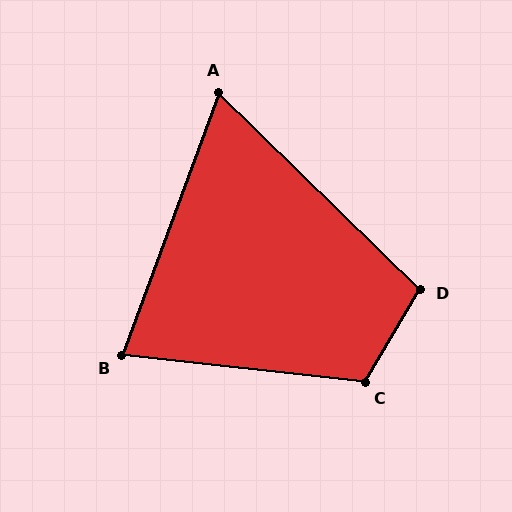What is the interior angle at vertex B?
Approximately 76 degrees (acute).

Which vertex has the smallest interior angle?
A, at approximately 66 degrees.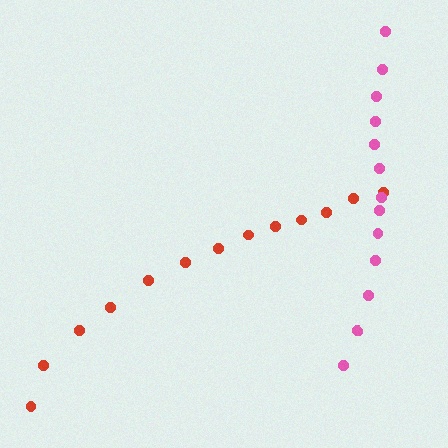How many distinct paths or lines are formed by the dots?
There are 2 distinct paths.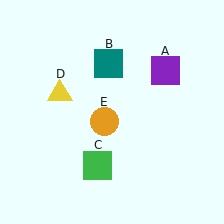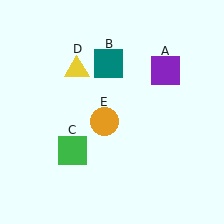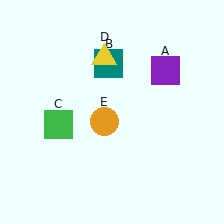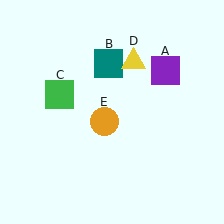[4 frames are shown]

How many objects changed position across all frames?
2 objects changed position: green square (object C), yellow triangle (object D).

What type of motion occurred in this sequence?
The green square (object C), yellow triangle (object D) rotated clockwise around the center of the scene.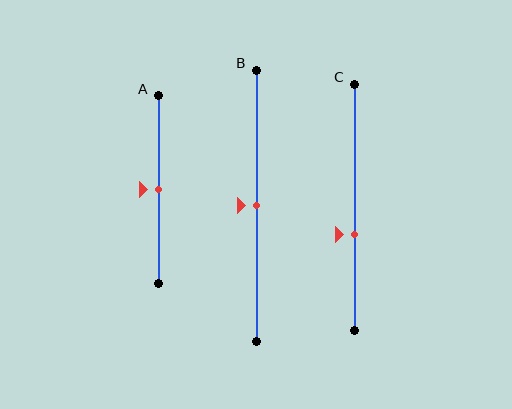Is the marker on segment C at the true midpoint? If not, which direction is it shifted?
No, the marker on segment C is shifted downward by about 11% of the segment length.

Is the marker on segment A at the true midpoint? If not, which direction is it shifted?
Yes, the marker on segment A is at the true midpoint.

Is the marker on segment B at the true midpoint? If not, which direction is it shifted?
Yes, the marker on segment B is at the true midpoint.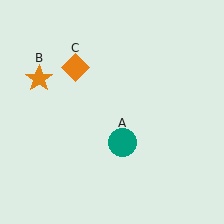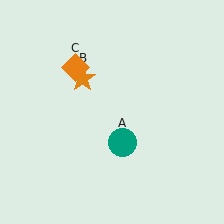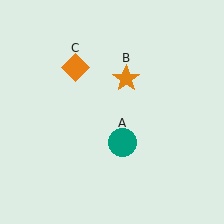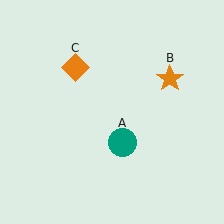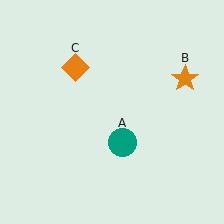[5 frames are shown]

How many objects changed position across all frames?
1 object changed position: orange star (object B).